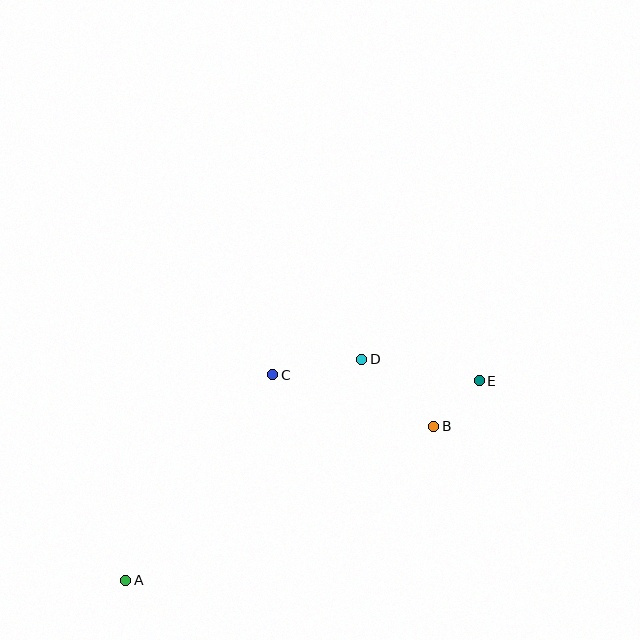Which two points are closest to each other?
Points B and E are closest to each other.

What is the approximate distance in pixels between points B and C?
The distance between B and C is approximately 169 pixels.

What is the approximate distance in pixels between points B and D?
The distance between B and D is approximately 99 pixels.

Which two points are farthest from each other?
Points A and E are farthest from each other.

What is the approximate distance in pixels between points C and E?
The distance between C and E is approximately 207 pixels.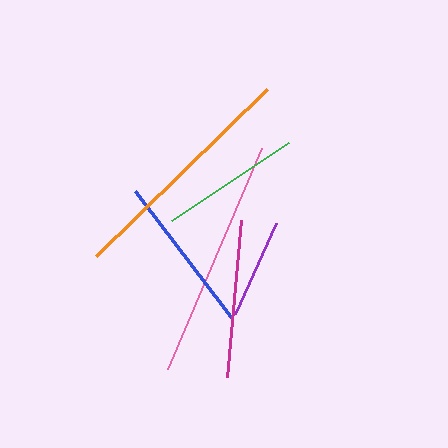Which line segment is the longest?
The pink line is the longest at approximately 240 pixels.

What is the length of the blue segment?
The blue segment is approximately 159 pixels long.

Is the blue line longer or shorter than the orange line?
The orange line is longer than the blue line.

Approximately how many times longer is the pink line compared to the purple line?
The pink line is approximately 2.4 times the length of the purple line.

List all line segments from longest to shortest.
From longest to shortest: pink, orange, blue, magenta, green, purple.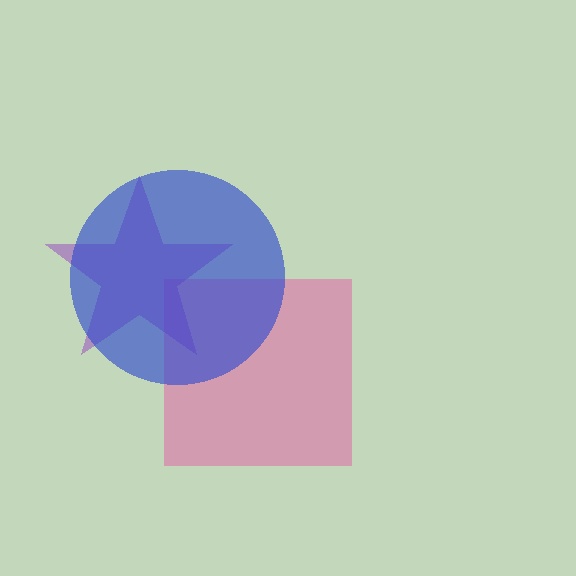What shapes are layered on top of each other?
The layered shapes are: a pink square, a purple star, a blue circle.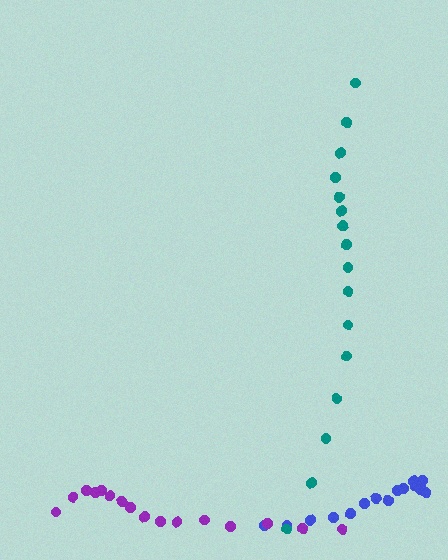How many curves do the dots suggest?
There are 3 distinct paths.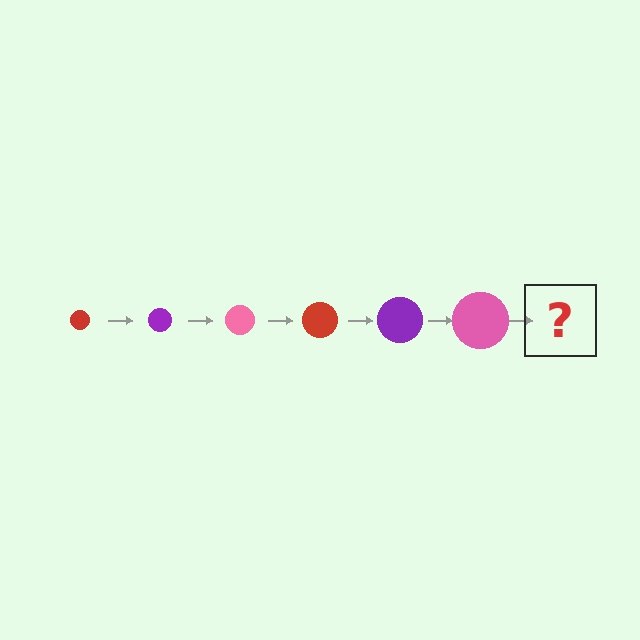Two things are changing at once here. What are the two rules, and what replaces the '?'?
The two rules are that the circle grows larger each step and the color cycles through red, purple, and pink. The '?' should be a red circle, larger than the previous one.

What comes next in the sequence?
The next element should be a red circle, larger than the previous one.